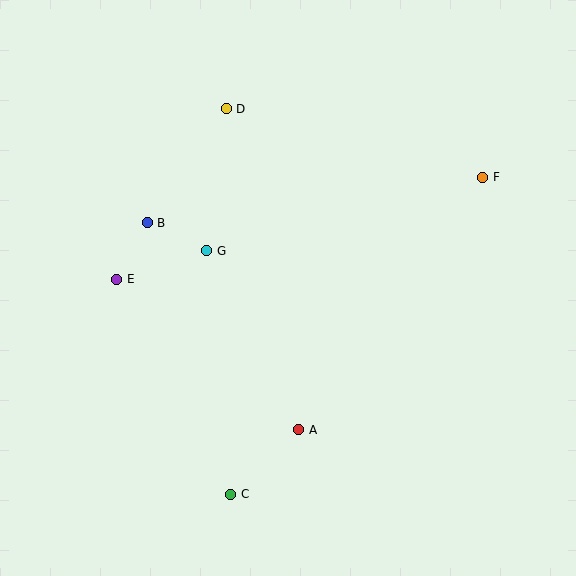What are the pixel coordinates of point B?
Point B is at (147, 223).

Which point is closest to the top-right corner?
Point F is closest to the top-right corner.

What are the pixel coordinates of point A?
Point A is at (299, 430).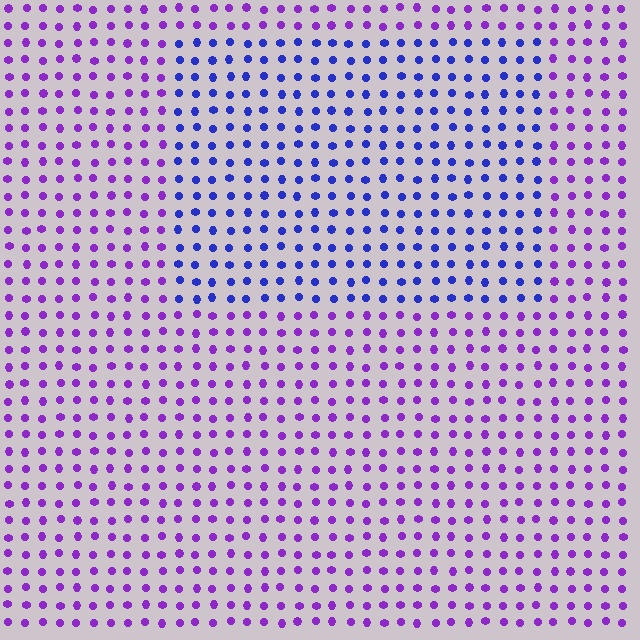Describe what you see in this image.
The image is filled with small purple elements in a uniform arrangement. A rectangle-shaped region is visible where the elements are tinted to a slightly different hue, forming a subtle color boundary.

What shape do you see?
I see a rectangle.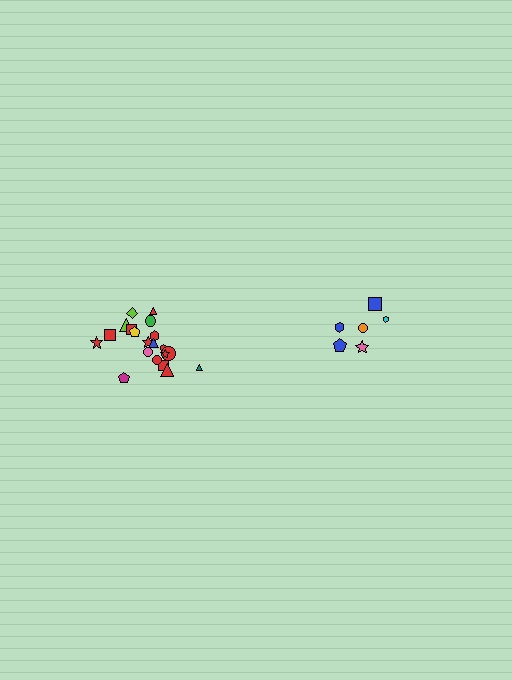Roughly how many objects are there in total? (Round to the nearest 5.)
Roughly 30 objects in total.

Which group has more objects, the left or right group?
The left group.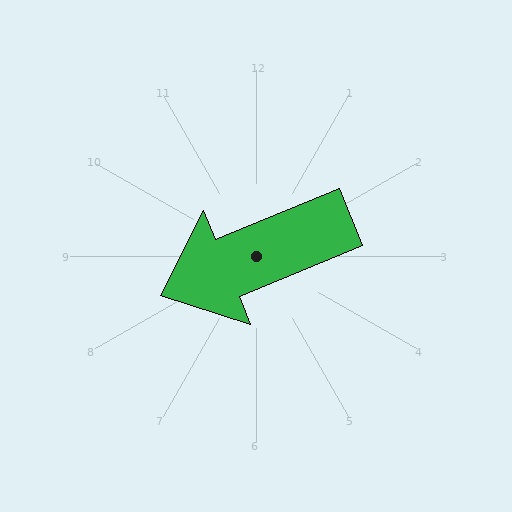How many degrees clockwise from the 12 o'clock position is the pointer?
Approximately 248 degrees.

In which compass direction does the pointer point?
West.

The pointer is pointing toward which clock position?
Roughly 8 o'clock.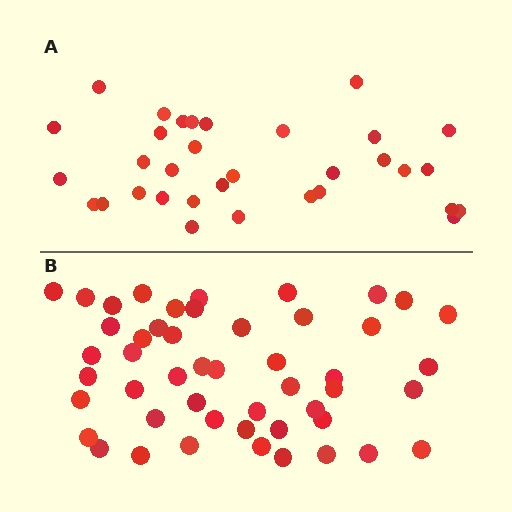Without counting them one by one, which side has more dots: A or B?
Region B (the bottom region) has more dots.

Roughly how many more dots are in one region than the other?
Region B has approximately 15 more dots than region A.